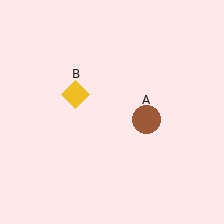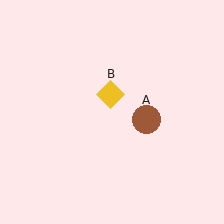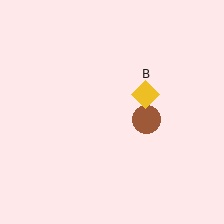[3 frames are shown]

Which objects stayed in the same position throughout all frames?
Brown circle (object A) remained stationary.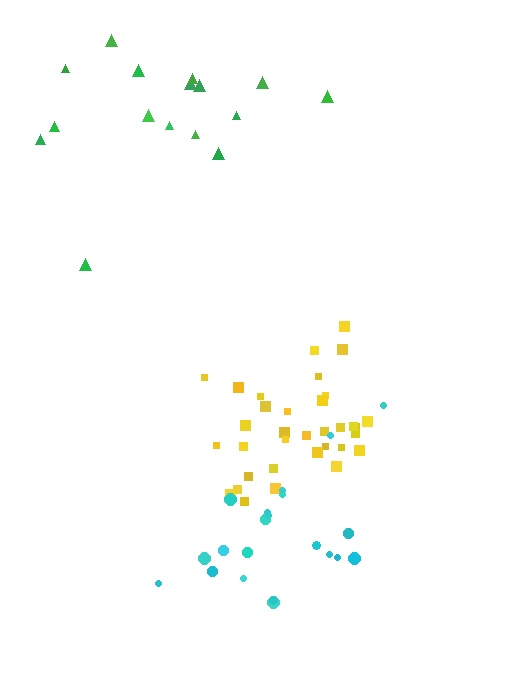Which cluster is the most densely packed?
Yellow.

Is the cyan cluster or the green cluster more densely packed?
Cyan.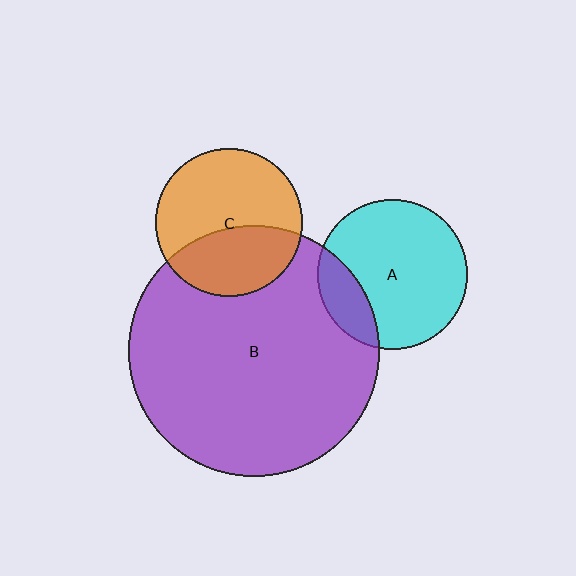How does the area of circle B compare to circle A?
Approximately 2.8 times.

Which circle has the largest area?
Circle B (purple).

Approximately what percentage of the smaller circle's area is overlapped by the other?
Approximately 40%.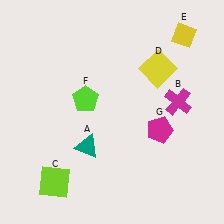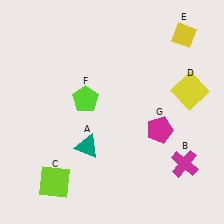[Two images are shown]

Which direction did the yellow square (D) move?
The yellow square (D) moved right.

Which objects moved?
The objects that moved are: the magenta cross (B), the yellow square (D).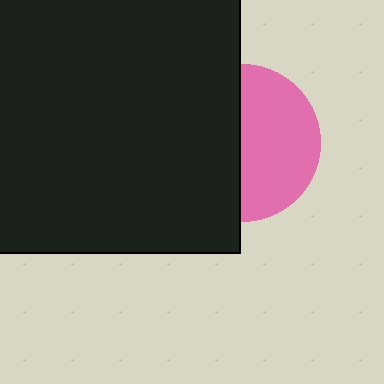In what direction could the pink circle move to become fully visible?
The pink circle could move right. That would shift it out from behind the black rectangle entirely.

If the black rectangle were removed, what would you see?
You would see the complete pink circle.